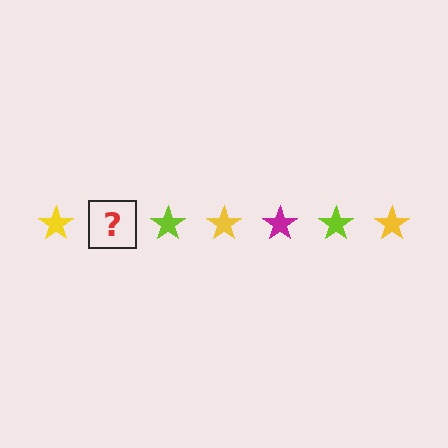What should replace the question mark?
The question mark should be replaced with a magenta star.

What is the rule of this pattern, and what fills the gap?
The rule is that the pattern cycles through yellow, magenta, lime stars. The gap should be filled with a magenta star.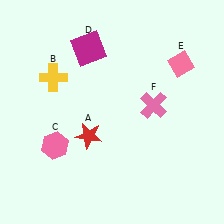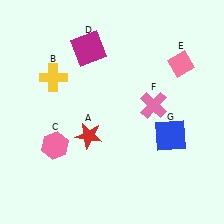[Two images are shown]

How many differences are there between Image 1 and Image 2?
There is 1 difference between the two images.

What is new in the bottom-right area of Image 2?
A blue square (G) was added in the bottom-right area of Image 2.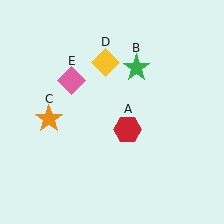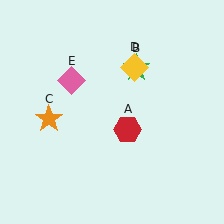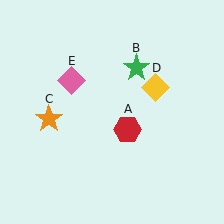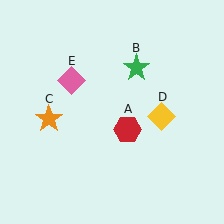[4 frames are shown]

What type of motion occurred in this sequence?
The yellow diamond (object D) rotated clockwise around the center of the scene.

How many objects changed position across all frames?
1 object changed position: yellow diamond (object D).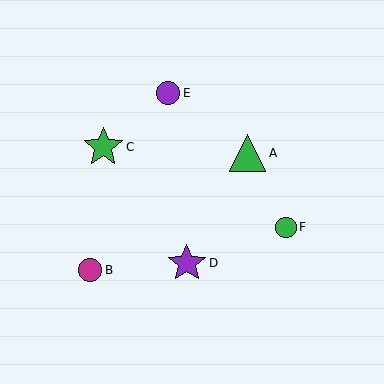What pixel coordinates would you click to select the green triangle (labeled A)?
Click at (247, 153) to select the green triangle A.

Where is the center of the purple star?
The center of the purple star is at (187, 263).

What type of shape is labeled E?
Shape E is a purple circle.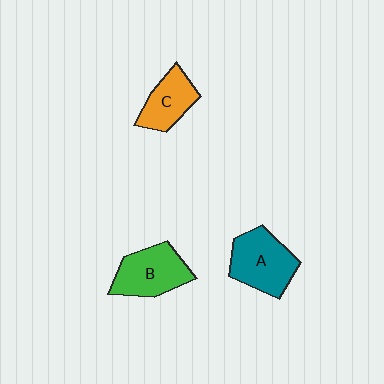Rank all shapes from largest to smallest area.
From largest to smallest: A (teal), B (green), C (orange).